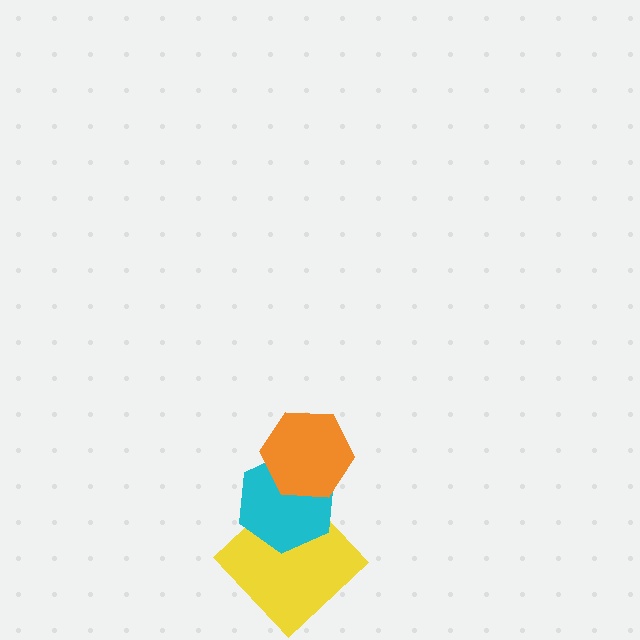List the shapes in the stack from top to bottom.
From top to bottom: the orange hexagon, the cyan hexagon, the yellow diamond.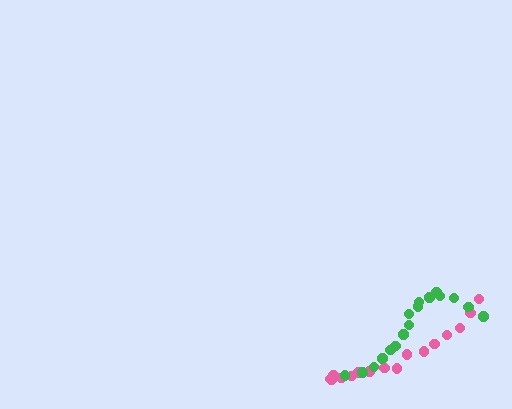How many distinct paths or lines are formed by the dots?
There are 2 distinct paths.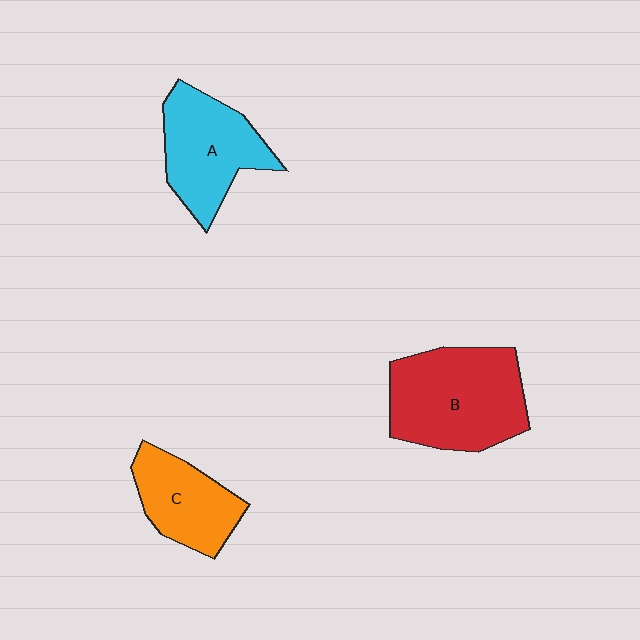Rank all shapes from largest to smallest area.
From largest to smallest: B (red), A (cyan), C (orange).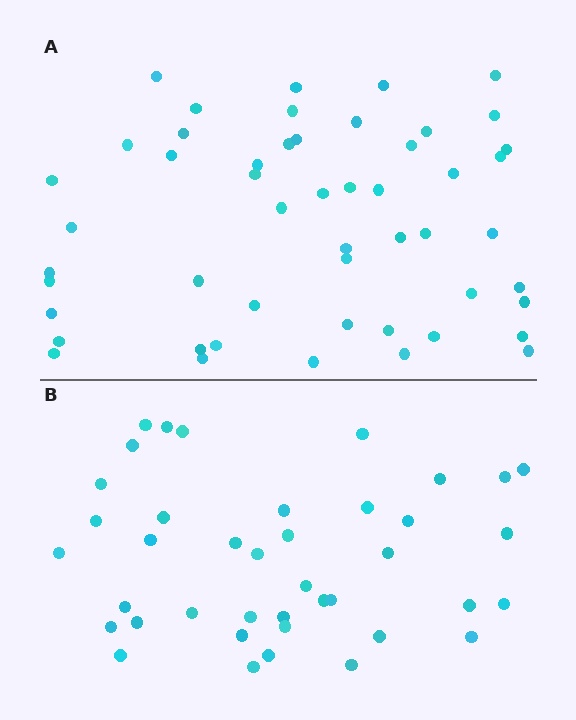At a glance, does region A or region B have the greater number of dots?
Region A (the top region) has more dots.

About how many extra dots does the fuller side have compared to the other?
Region A has roughly 12 or so more dots than region B.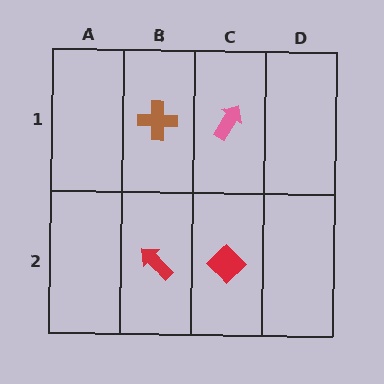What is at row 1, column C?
A pink arrow.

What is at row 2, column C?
A red diamond.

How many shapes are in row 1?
2 shapes.